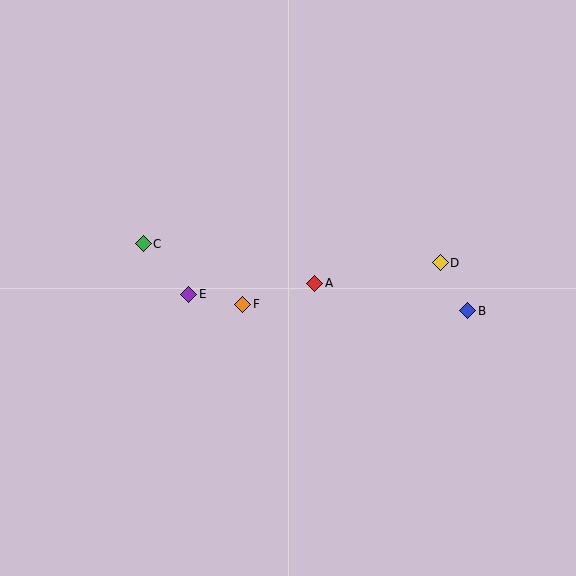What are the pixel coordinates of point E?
Point E is at (189, 294).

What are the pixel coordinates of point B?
Point B is at (468, 311).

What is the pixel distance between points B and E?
The distance between B and E is 280 pixels.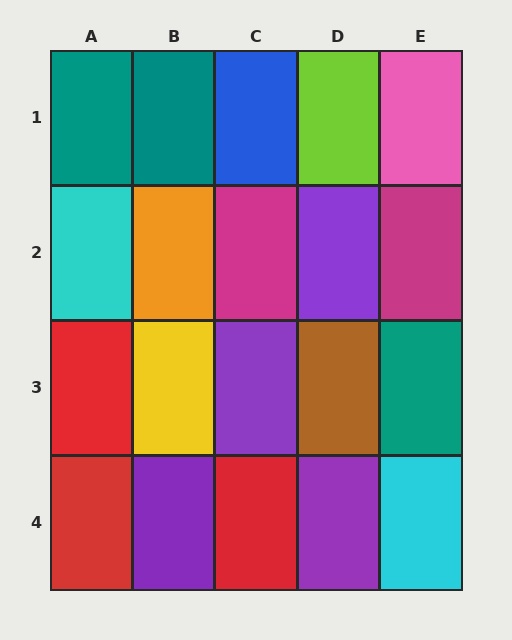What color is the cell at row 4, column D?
Purple.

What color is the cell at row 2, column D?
Purple.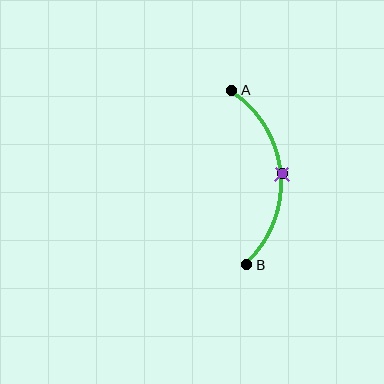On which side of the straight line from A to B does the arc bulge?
The arc bulges to the right of the straight line connecting A and B.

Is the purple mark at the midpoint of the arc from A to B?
Yes. The purple mark lies on the arc at equal arc-length from both A and B — it is the arc midpoint.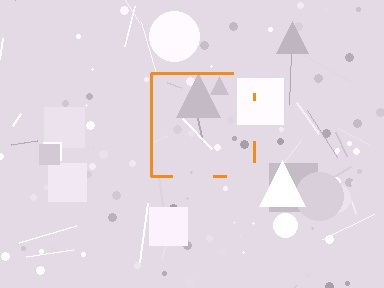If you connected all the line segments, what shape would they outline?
They would outline a square.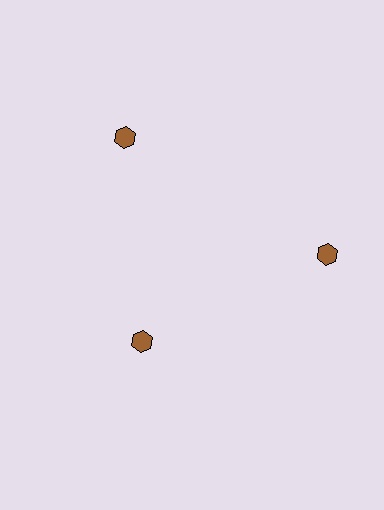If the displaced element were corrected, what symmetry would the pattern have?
It would have 3-fold rotational symmetry — the pattern would map onto itself every 120 degrees.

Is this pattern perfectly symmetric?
No. The 3 brown hexagons are arranged in a ring, but one element near the 7 o'clock position is pulled inward toward the center, breaking the 3-fold rotational symmetry.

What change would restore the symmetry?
The symmetry would be restored by moving it outward, back onto the ring so that all 3 hexagons sit at equal angles and equal distance from the center.